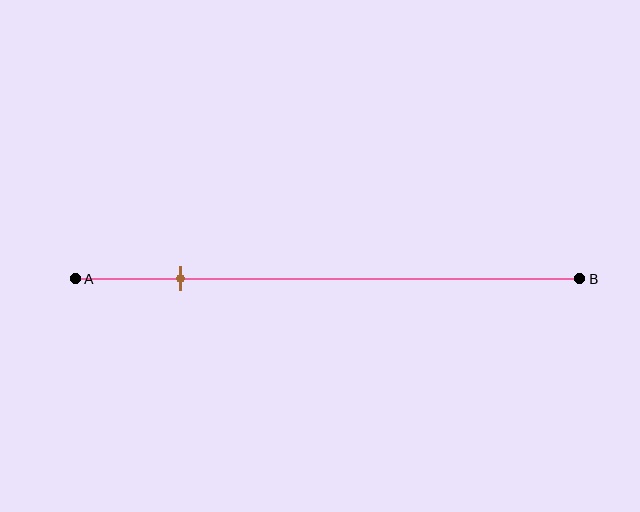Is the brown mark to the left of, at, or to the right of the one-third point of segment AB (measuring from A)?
The brown mark is to the left of the one-third point of segment AB.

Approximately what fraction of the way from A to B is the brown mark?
The brown mark is approximately 20% of the way from A to B.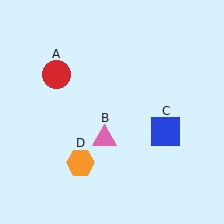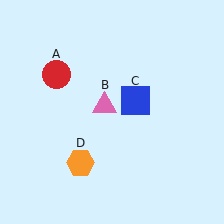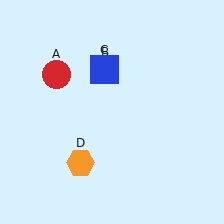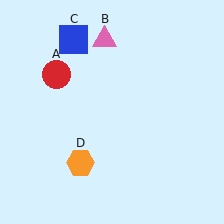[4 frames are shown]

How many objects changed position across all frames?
2 objects changed position: pink triangle (object B), blue square (object C).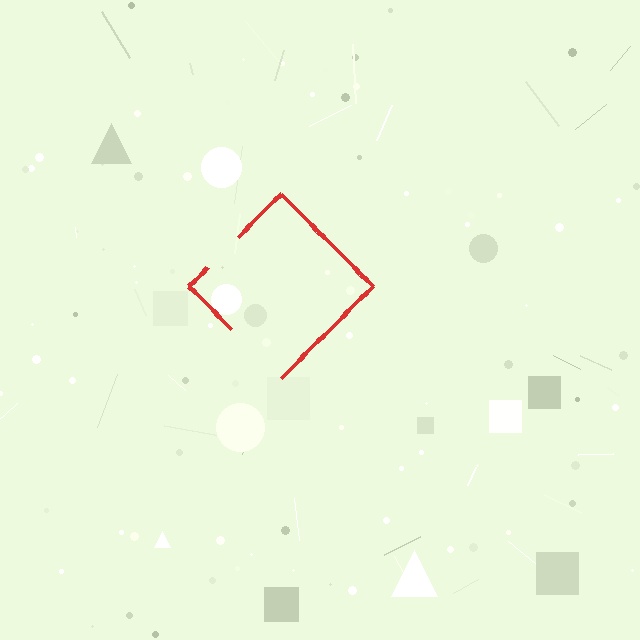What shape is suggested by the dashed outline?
The dashed outline suggests a diamond.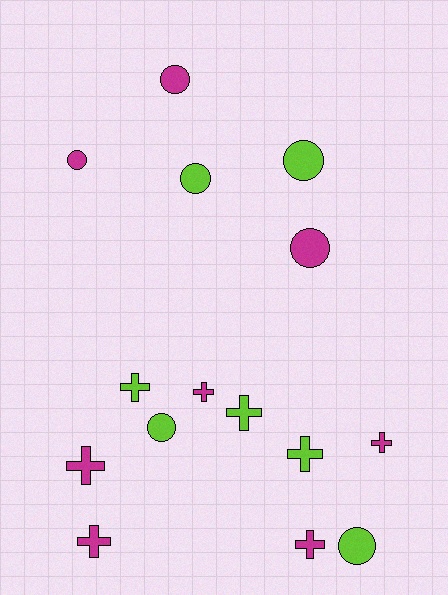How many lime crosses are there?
There are 3 lime crosses.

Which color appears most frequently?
Magenta, with 8 objects.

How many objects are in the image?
There are 15 objects.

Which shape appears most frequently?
Cross, with 8 objects.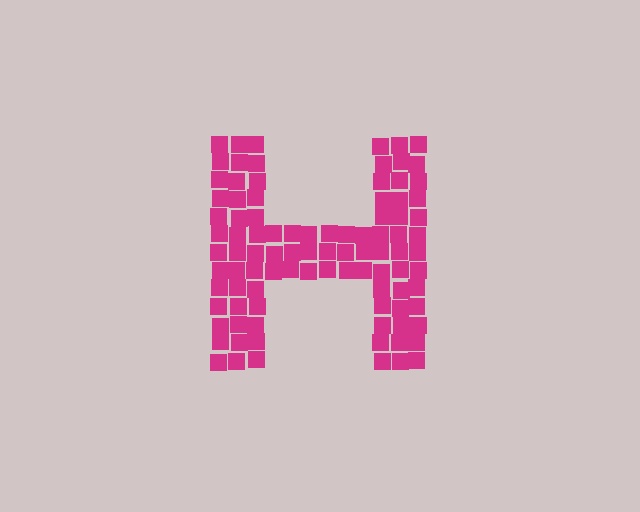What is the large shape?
The large shape is the letter H.